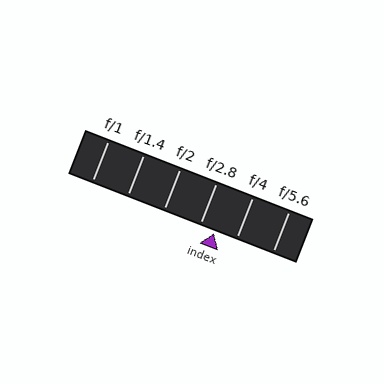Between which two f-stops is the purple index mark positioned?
The index mark is between f/2.8 and f/4.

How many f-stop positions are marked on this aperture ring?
There are 6 f-stop positions marked.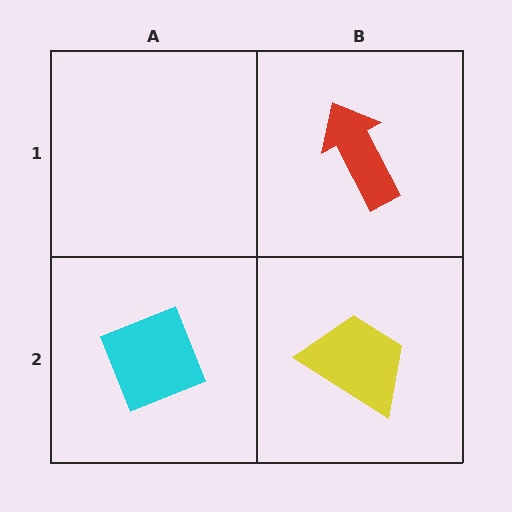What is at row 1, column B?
A red arrow.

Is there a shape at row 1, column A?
No, that cell is empty.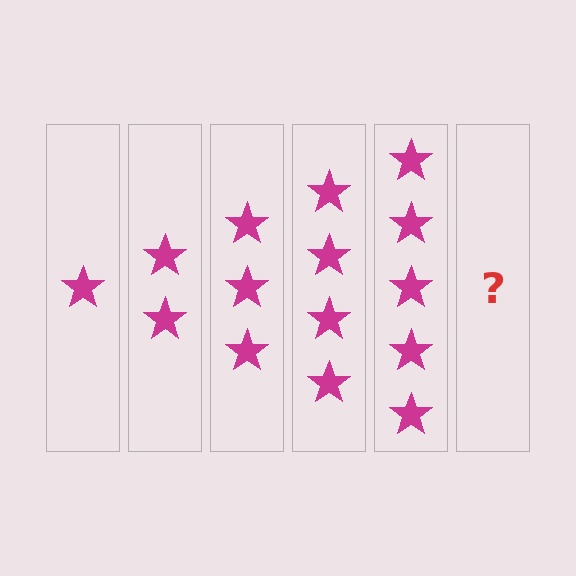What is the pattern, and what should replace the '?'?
The pattern is that each step adds one more star. The '?' should be 6 stars.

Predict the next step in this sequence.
The next step is 6 stars.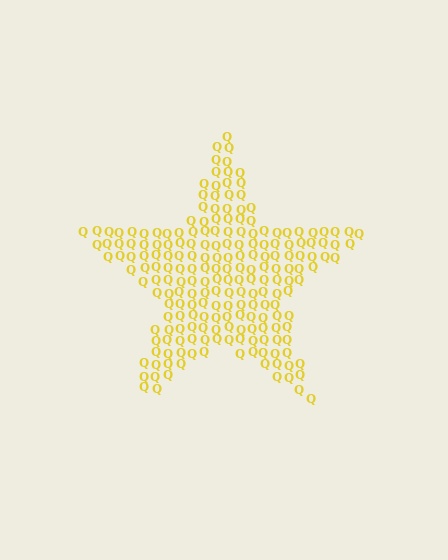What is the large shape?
The large shape is a star.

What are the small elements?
The small elements are letter Q's.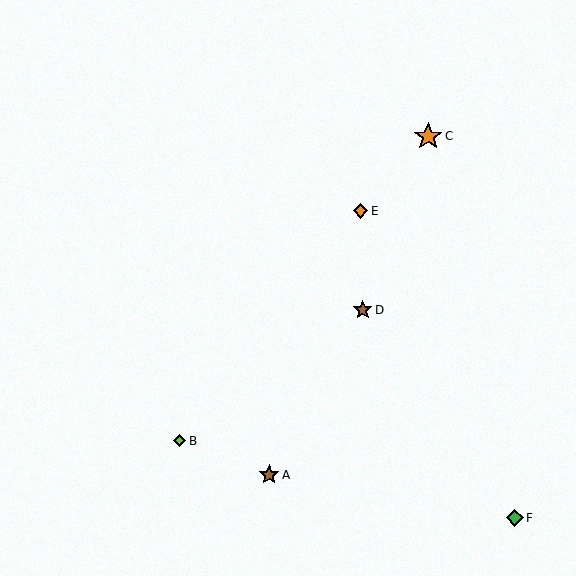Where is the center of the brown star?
The center of the brown star is at (269, 475).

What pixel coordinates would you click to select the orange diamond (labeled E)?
Click at (360, 211) to select the orange diamond E.